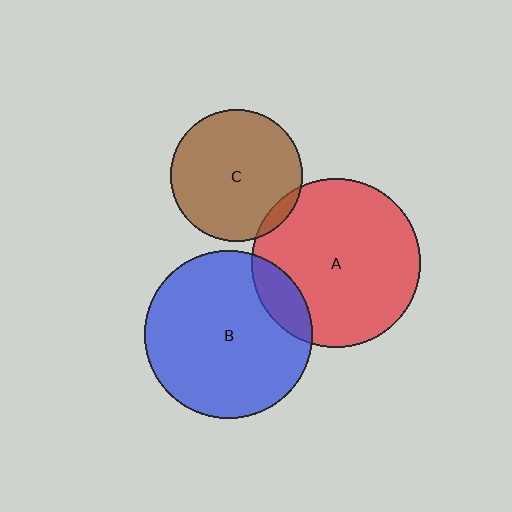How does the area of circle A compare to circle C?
Approximately 1.6 times.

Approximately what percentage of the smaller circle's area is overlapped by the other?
Approximately 5%.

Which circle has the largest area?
Circle A (red).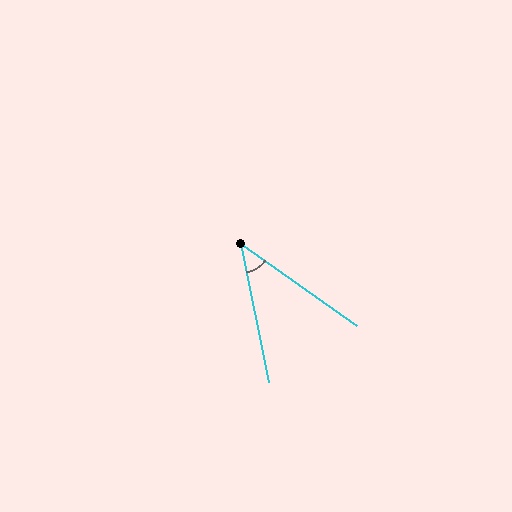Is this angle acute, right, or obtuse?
It is acute.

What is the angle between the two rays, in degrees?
Approximately 43 degrees.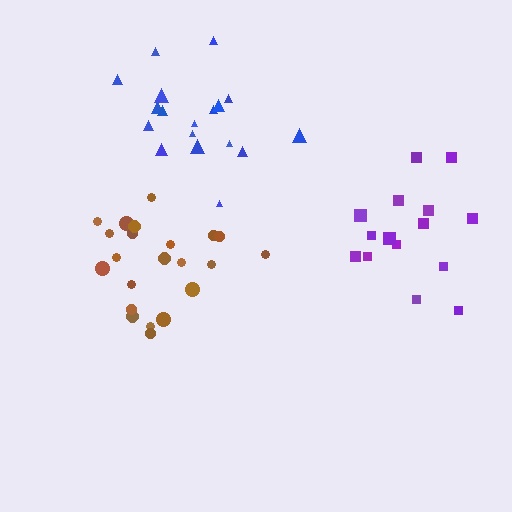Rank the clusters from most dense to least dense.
brown, purple, blue.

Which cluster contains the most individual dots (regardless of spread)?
Brown (22).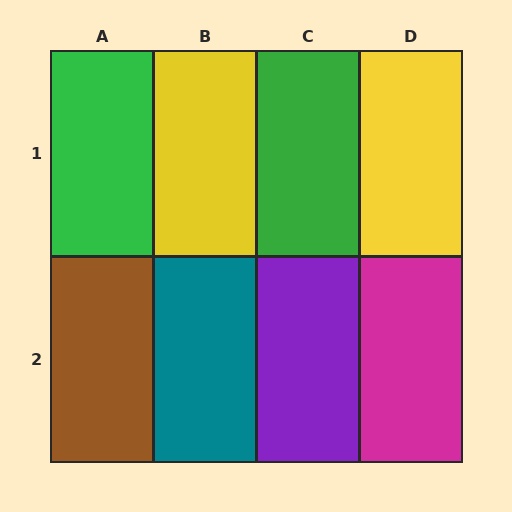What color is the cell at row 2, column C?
Purple.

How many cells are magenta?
1 cell is magenta.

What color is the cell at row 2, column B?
Teal.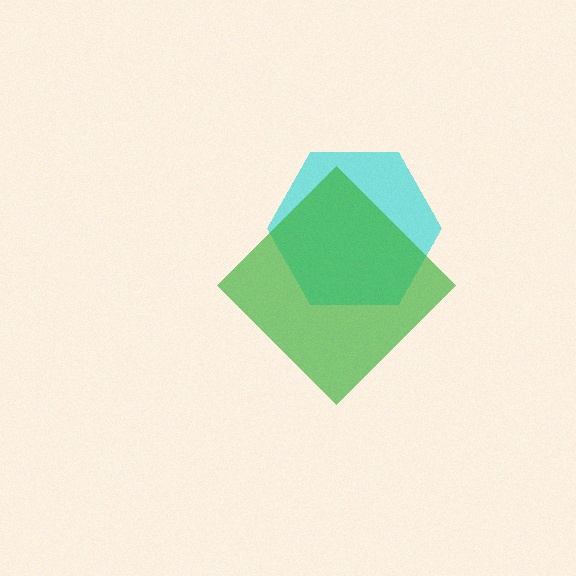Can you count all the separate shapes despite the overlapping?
Yes, there are 2 separate shapes.